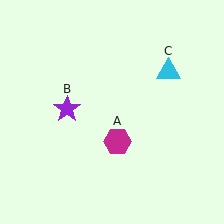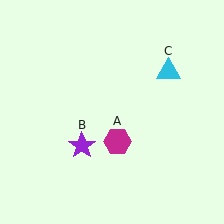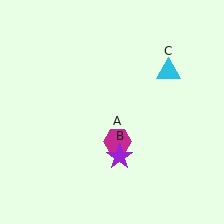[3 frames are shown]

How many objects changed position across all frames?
1 object changed position: purple star (object B).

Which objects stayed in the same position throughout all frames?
Magenta hexagon (object A) and cyan triangle (object C) remained stationary.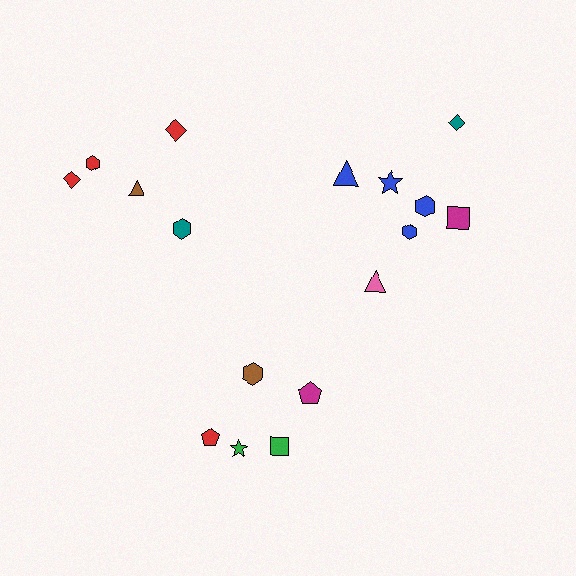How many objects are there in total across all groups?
There are 17 objects.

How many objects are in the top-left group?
There are 5 objects.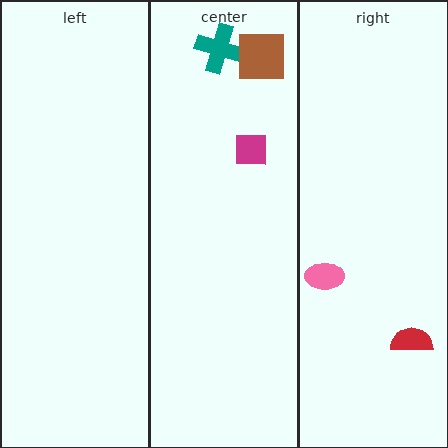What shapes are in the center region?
The teal cross, the brown square, the magenta square.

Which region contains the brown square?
The center region.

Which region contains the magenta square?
The center region.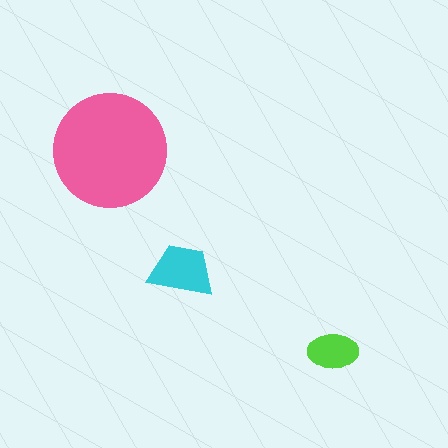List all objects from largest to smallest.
The pink circle, the cyan trapezoid, the lime ellipse.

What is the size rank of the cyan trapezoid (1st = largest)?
2nd.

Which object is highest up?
The pink circle is topmost.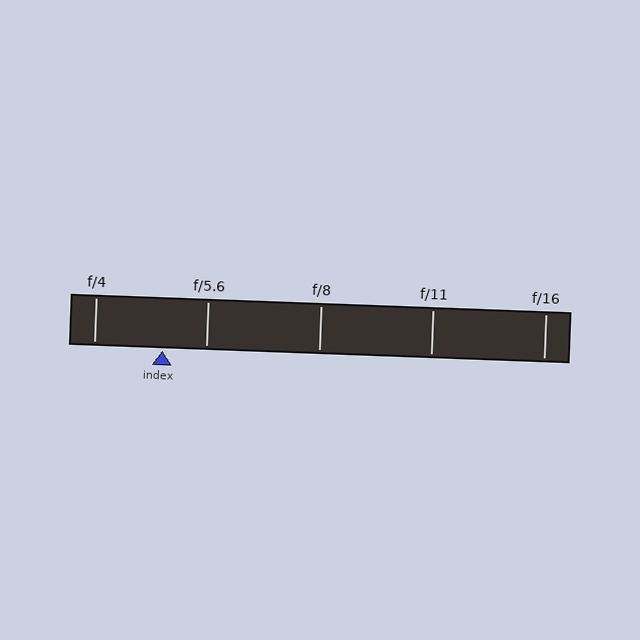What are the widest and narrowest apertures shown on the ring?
The widest aperture shown is f/4 and the narrowest is f/16.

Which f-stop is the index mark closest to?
The index mark is closest to f/5.6.